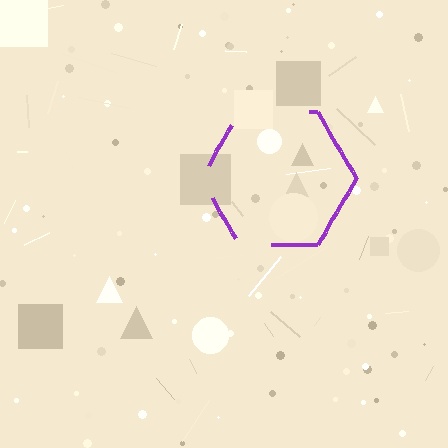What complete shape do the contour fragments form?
The contour fragments form a hexagon.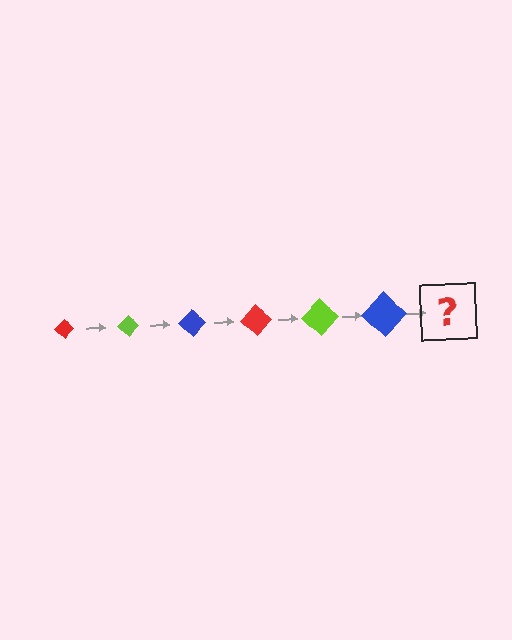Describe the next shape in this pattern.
It should be a red diamond, larger than the previous one.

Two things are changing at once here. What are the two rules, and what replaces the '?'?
The two rules are that the diamond grows larger each step and the color cycles through red, lime, and blue. The '?' should be a red diamond, larger than the previous one.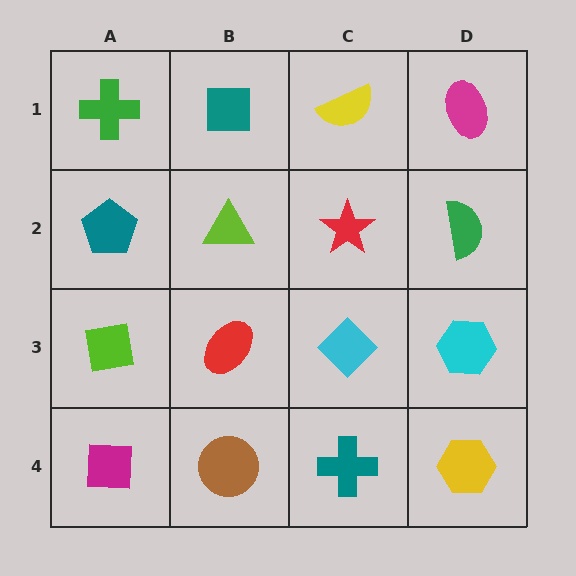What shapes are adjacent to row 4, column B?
A red ellipse (row 3, column B), a magenta square (row 4, column A), a teal cross (row 4, column C).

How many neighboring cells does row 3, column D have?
3.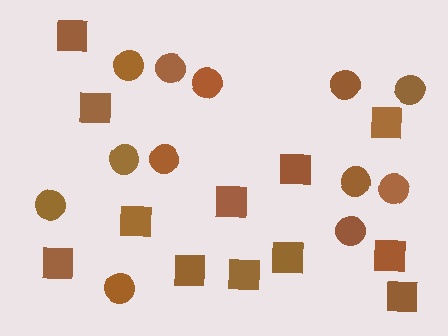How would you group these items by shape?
There are 2 groups: one group of squares (12) and one group of circles (12).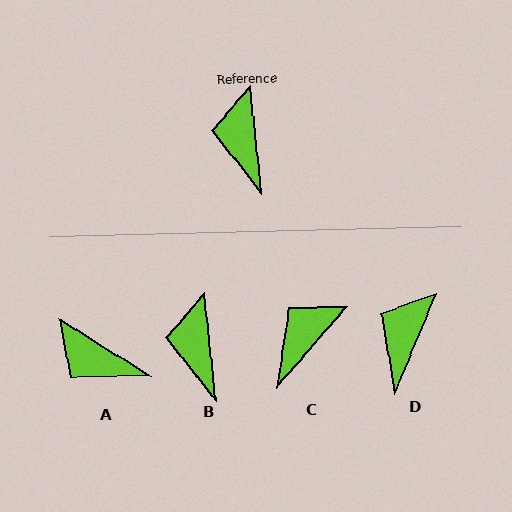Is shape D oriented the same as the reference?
No, it is off by about 29 degrees.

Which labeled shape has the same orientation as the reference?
B.